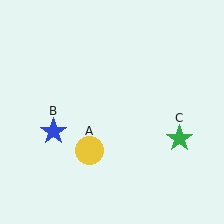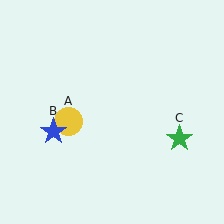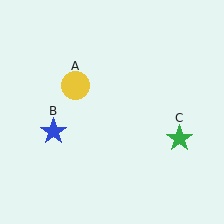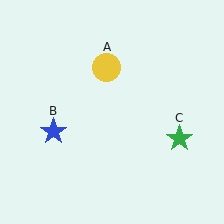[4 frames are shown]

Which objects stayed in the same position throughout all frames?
Blue star (object B) and green star (object C) remained stationary.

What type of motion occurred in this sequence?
The yellow circle (object A) rotated clockwise around the center of the scene.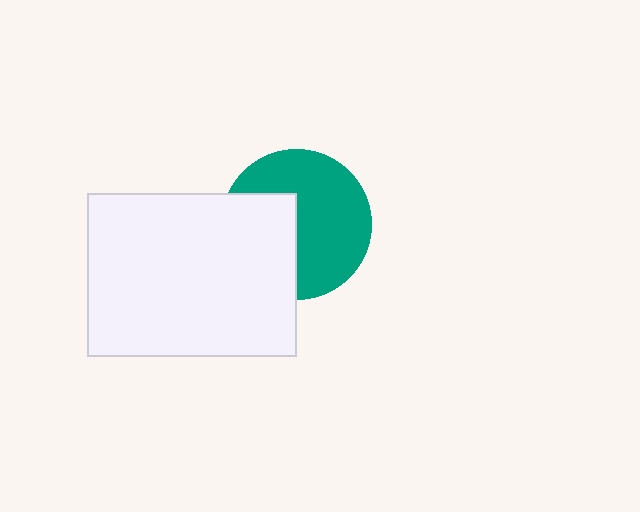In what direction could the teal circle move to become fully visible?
The teal circle could move right. That would shift it out from behind the white rectangle entirely.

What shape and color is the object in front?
The object in front is a white rectangle.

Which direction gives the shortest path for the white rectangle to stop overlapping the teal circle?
Moving left gives the shortest separation.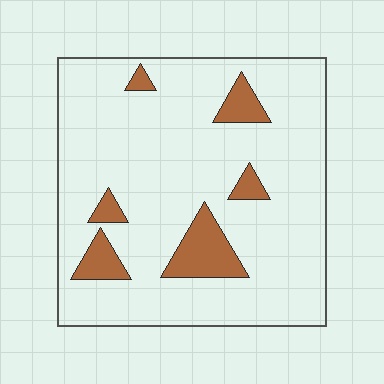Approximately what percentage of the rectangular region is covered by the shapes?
Approximately 10%.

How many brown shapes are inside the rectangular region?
6.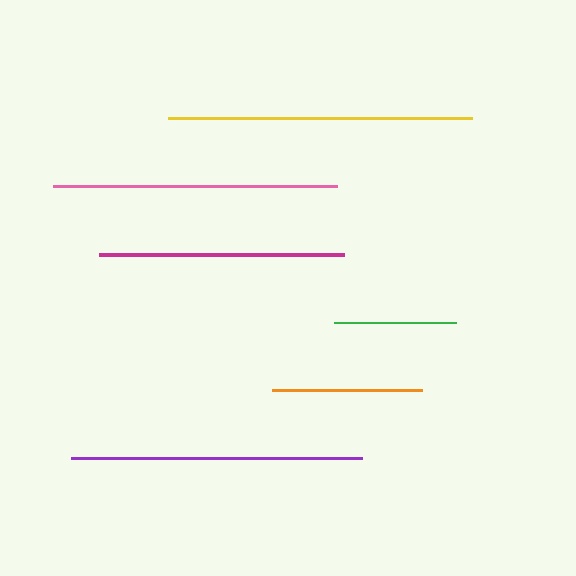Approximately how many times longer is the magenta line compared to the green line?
The magenta line is approximately 2.0 times the length of the green line.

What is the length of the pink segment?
The pink segment is approximately 284 pixels long.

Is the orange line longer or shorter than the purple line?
The purple line is longer than the orange line.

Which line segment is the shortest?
The green line is the shortest at approximately 121 pixels.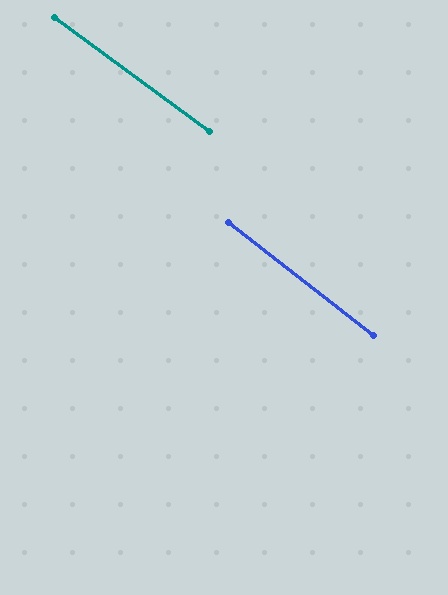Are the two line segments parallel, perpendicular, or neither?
Parallel — their directions differ by only 1.7°.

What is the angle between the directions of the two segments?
Approximately 2 degrees.